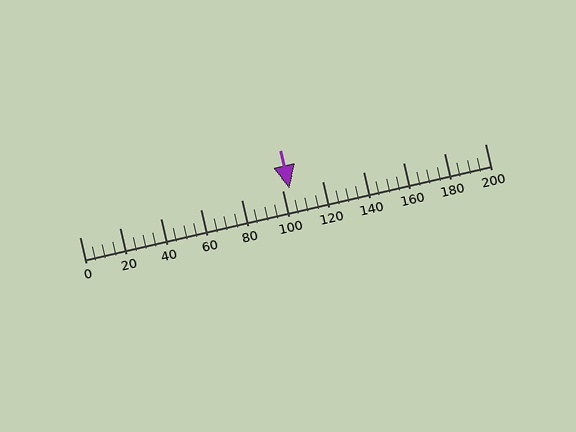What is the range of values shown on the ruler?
The ruler shows values from 0 to 200.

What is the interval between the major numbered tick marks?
The major tick marks are spaced 20 units apart.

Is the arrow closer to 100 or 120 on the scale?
The arrow is closer to 100.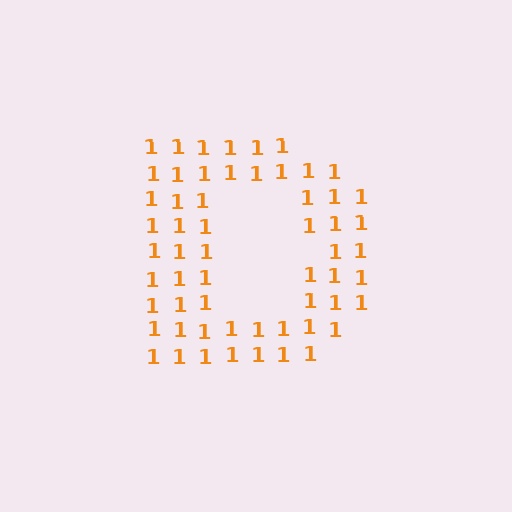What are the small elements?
The small elements are digit 1's.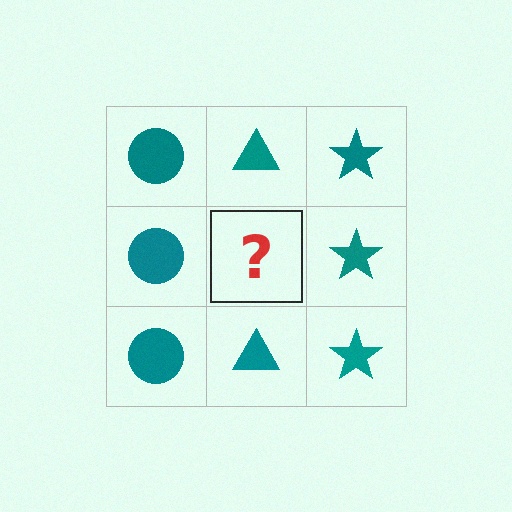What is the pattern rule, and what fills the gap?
The rule is that each column has a consistent shape. The gap should be filled with a teal triangle.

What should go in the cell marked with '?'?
The missing cell should contain a teal triangle.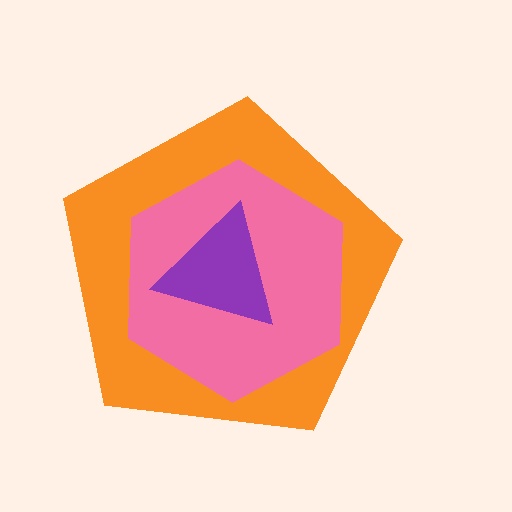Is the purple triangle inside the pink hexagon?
Yes.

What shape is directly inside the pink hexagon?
The purple triangle.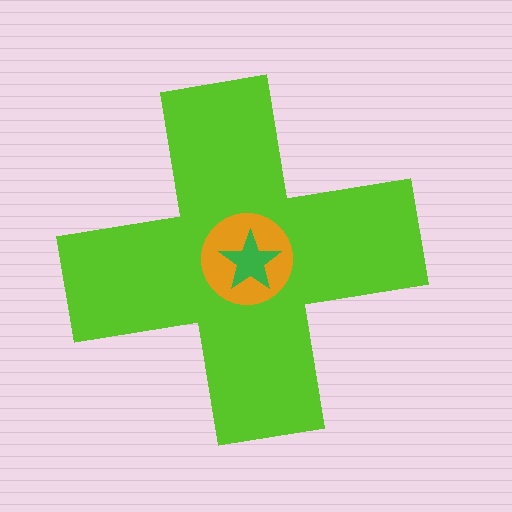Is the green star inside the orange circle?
Yes.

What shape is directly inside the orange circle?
The green star.